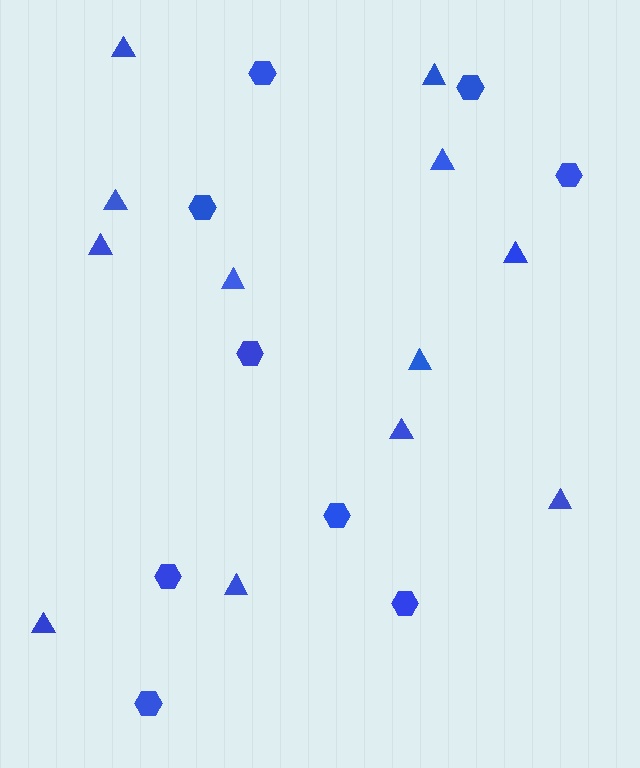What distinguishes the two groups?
There are 2 groups: one group of hexagons (9) and one group of triangles (12).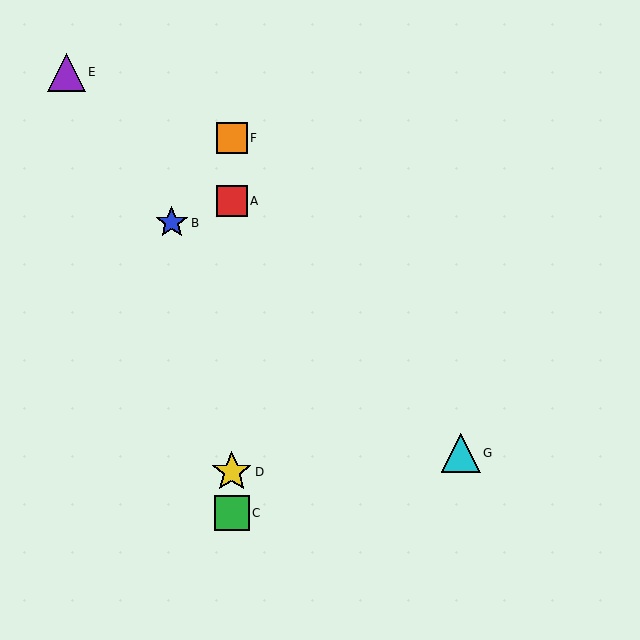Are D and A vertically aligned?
Yes, both are at x≈232.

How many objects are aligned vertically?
4 objects (A, C, D, F) are aligned vertically.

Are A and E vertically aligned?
No, A is at x≈232 and E is at x≈66.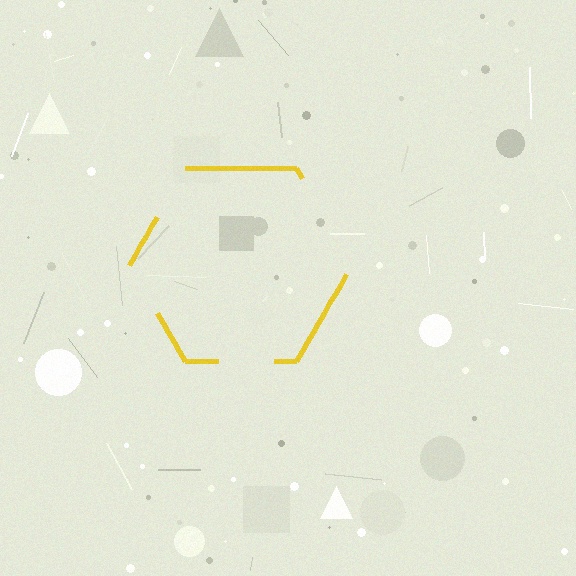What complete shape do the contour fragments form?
The contour fragments form a hexagon.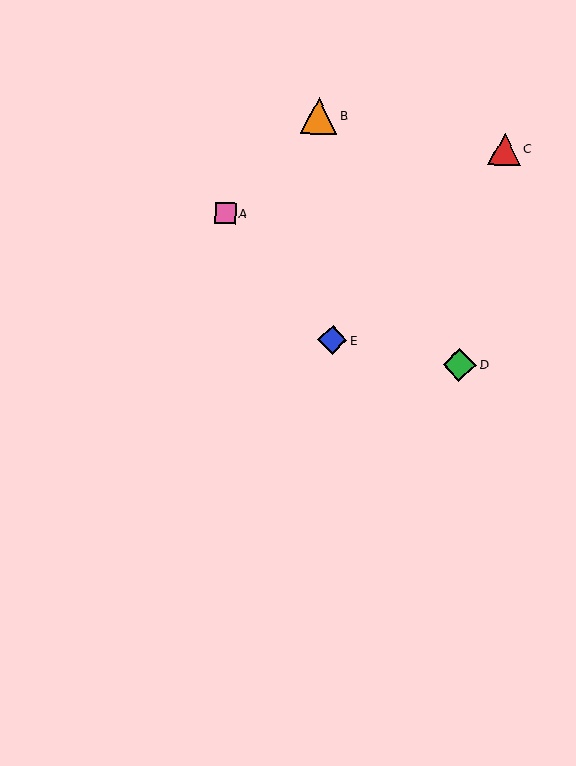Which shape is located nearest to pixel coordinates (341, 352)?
The blue diamond (labeled E) at (332, 340) is nearest to that location.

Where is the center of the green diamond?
The center of the green diamond is at (460, 365).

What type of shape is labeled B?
Shape B is an orange triangle.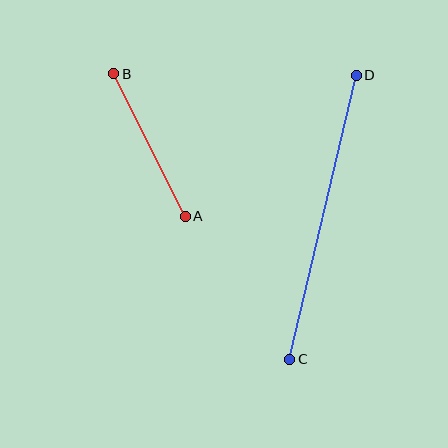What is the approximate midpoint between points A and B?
The midpoint is at approximately (149, 145) pixels.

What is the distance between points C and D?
The distance is approximately 291 pixels.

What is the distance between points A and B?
The distance is approximately 159 pixels.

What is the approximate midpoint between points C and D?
The midpoint is at approximately (323, 217) pixels.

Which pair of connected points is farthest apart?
Points C and D are farthest apart.